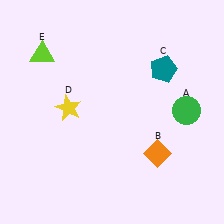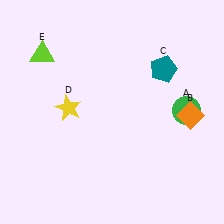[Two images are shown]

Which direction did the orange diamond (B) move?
The orange diamond (B) moved up.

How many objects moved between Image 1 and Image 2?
1 object moved between the two images.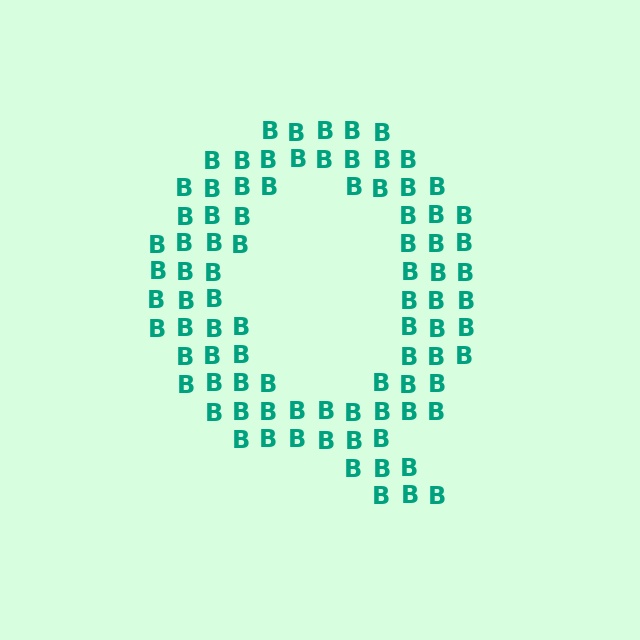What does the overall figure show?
The overall figure shows the letter Q.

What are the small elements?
The small elements are letter B's.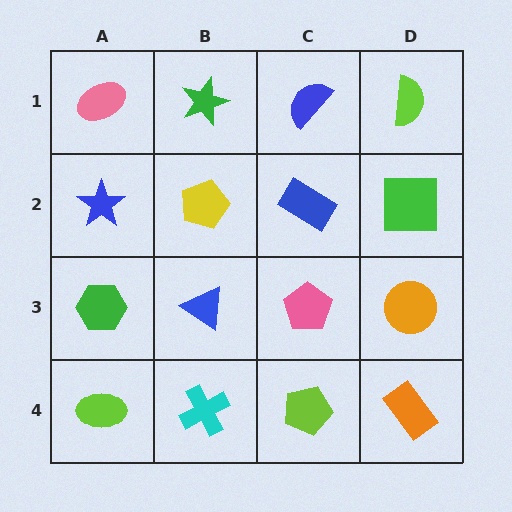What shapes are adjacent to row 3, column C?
A blue rectangle (row 2, column C), a lime pentagon (row 4, column C), a blue triangle (row 3, column B), an orange circle (row 3, column D).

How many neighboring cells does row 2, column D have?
3.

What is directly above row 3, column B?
A yellow pentagon.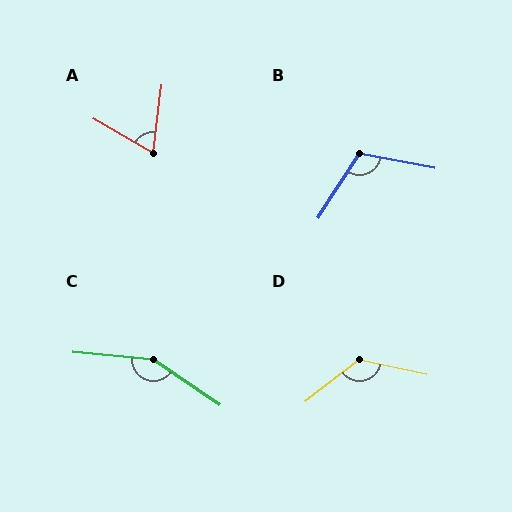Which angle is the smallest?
A, at approximately 68 degrees.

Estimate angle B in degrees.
Approximately 112 degrees.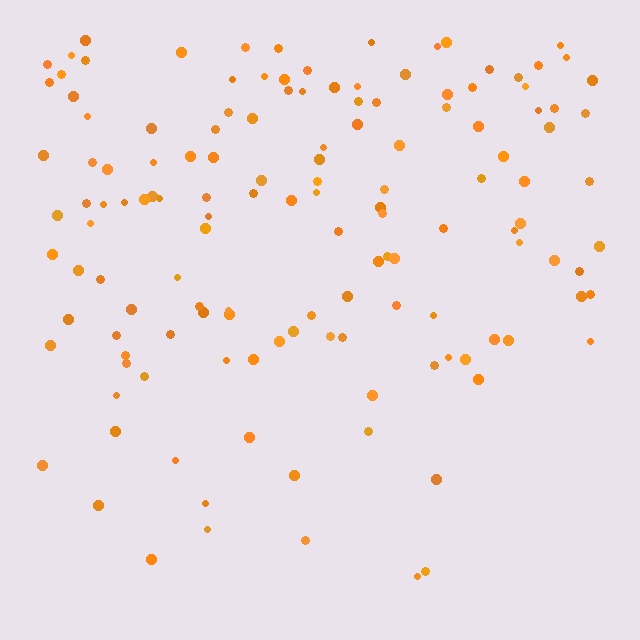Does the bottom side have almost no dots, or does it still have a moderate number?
Still a moderate number, just noticeably fewer than the top.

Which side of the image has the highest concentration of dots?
The top.